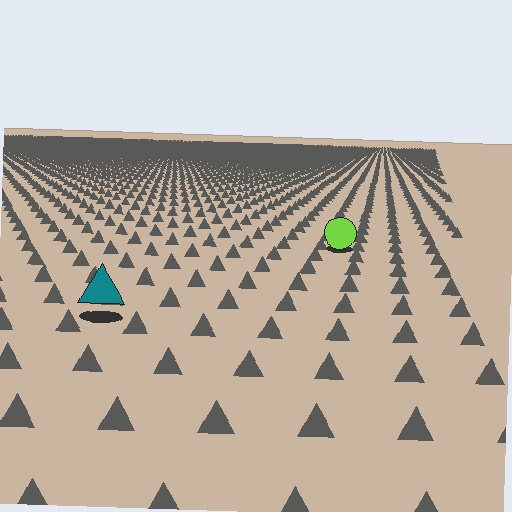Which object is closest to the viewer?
The teal triangle is closest. The texture marks near it are larger and more spread out.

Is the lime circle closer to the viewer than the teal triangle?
No. The teal triangle is closer — you can tell from the texture gradient: the ground texture is coarser near it.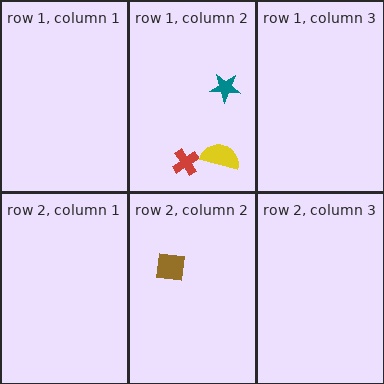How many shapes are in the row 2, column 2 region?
1.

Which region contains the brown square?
The row 2, column 2 region.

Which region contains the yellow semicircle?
The row 1, column 2 region.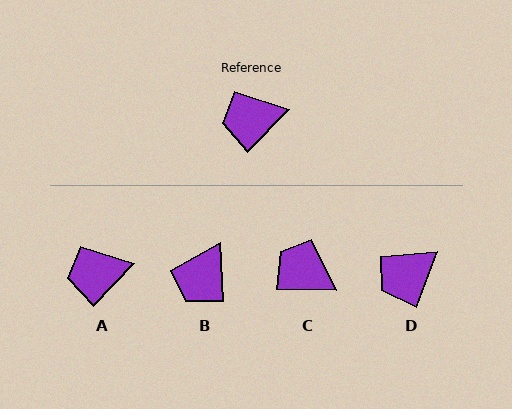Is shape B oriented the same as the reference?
No, it is off by about 47 degrees.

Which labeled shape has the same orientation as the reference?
A.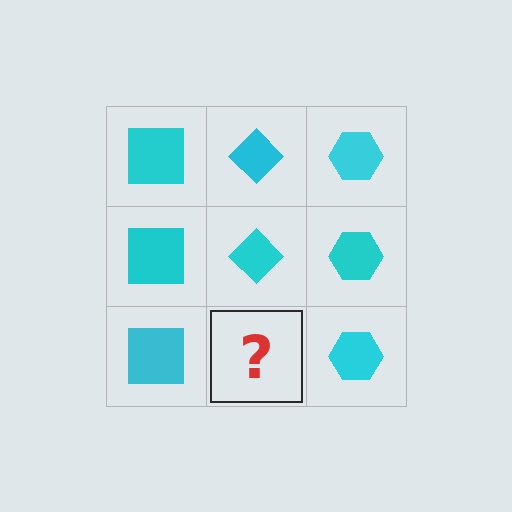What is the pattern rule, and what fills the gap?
The rule is that each column has a consistent shape. The gap should be filled with a cyan diamond.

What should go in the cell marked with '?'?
The missing cell should contain a cyan diamond.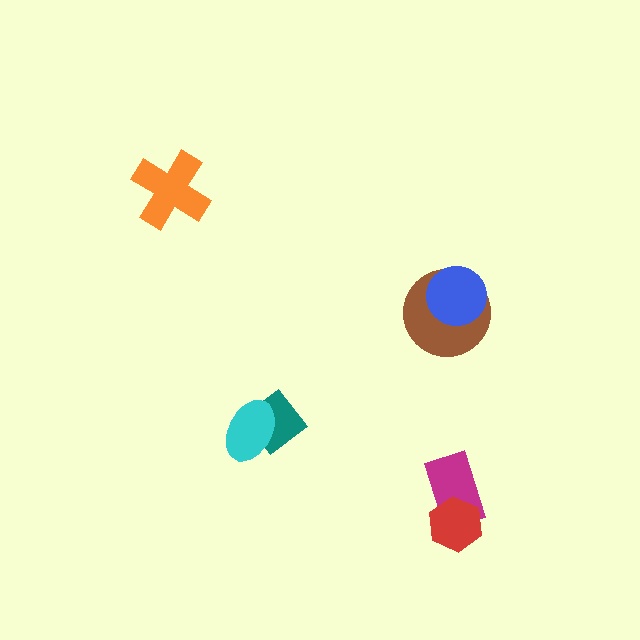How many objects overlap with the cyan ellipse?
1 object overlaps with the cyan ellipse.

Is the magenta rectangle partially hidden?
Yes, it is partially covered by another shape.